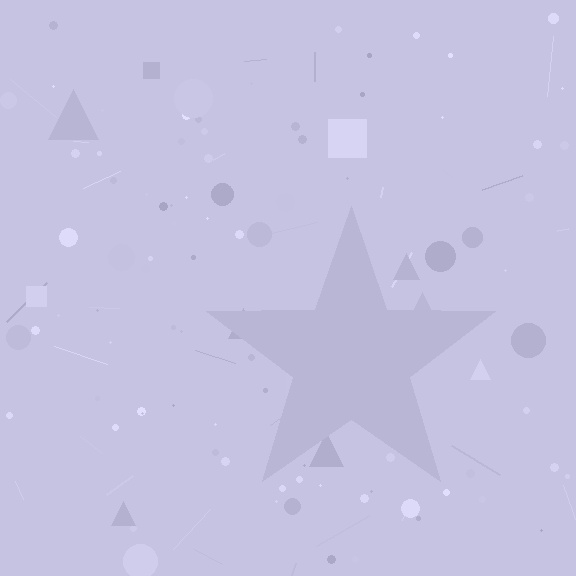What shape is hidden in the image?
A star is hidden in the image.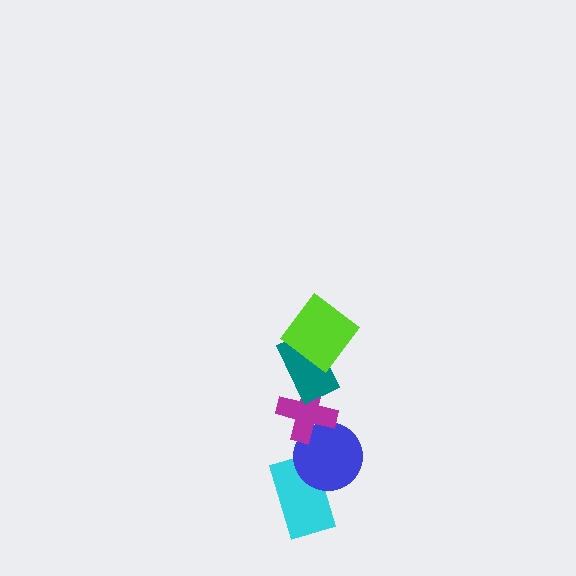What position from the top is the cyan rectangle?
The cyan rectangle is 5th from the top.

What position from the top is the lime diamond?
The lime diamond is 1st from the top.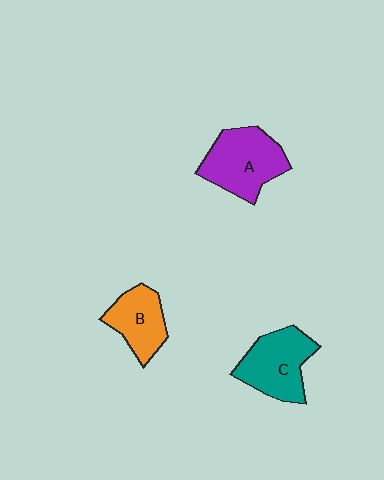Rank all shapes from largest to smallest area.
From largest to smallest: A (purple), C (teal), B (orange).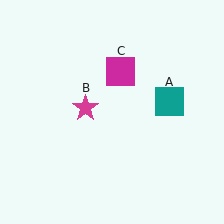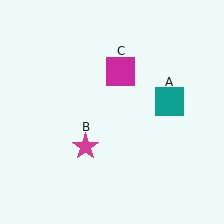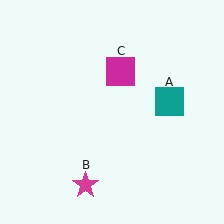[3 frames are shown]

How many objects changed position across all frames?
1 object changed position: magenta star (object B).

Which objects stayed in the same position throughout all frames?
Teal square (object A) and magenta square (object C) remained stationary.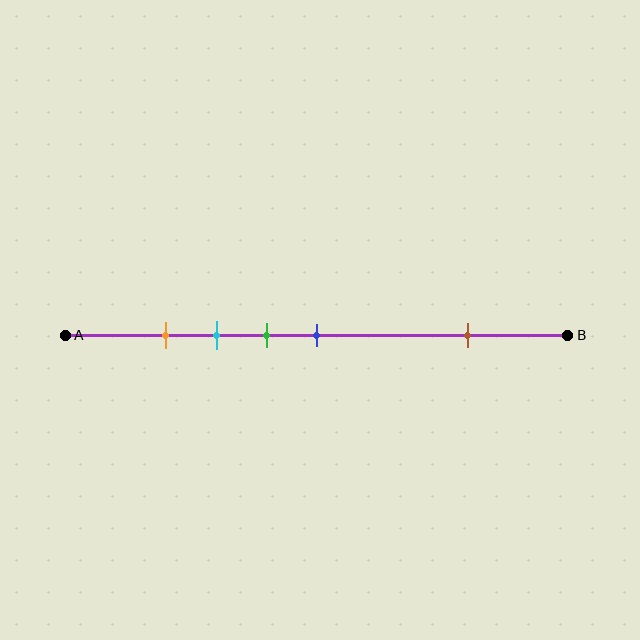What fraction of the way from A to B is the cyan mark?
The cyan mark is approximately 30% (0.3) of the way from A to B.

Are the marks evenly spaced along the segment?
No, the marks are not evenly spaced.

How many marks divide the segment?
There are 5 marks dividing the segment.